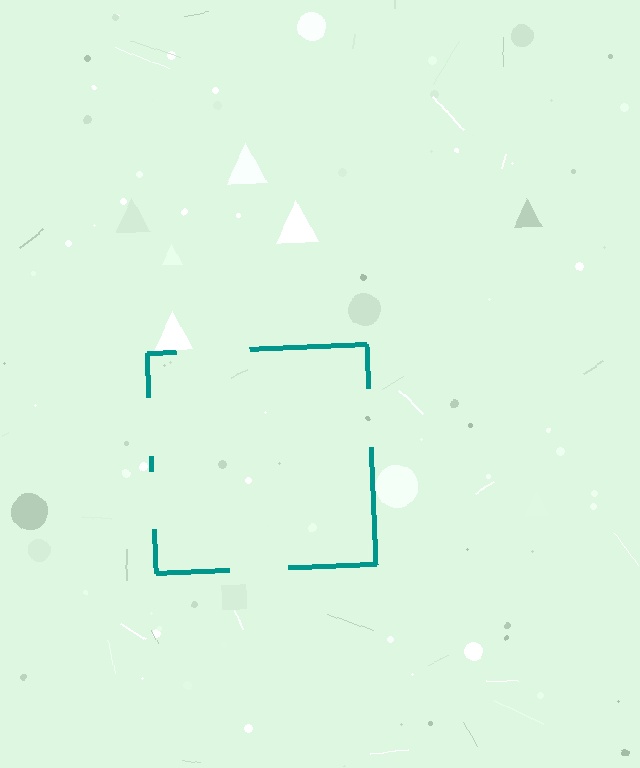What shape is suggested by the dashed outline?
The dashed outline suggests a square.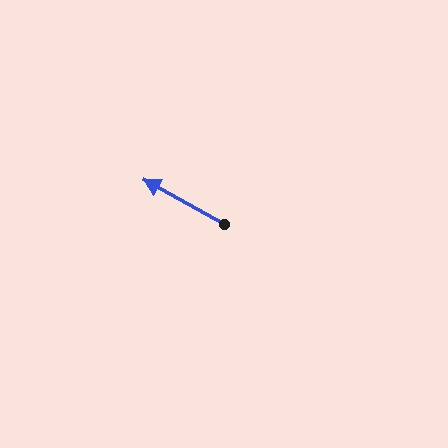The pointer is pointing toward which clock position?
Roughly 10 o'clock.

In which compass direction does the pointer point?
Northwest.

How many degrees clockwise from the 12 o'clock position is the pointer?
Approximately 299 degrees.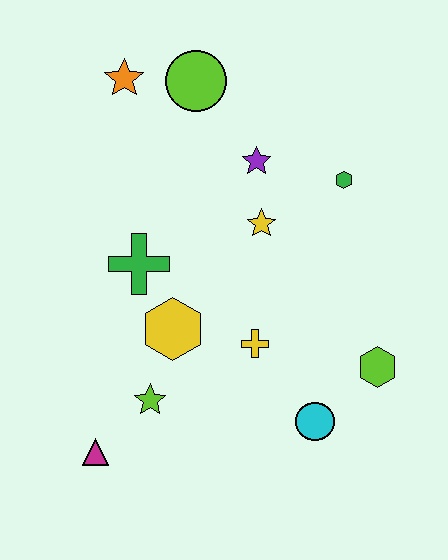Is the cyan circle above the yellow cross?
No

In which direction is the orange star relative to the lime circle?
The orange star is to the left of the lime circle.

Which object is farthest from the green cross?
The lime hexagon is farthest from the green cross.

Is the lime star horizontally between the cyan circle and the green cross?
Yes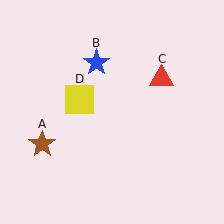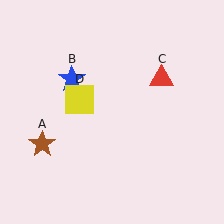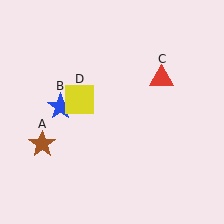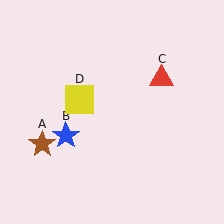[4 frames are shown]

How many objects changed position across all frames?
1 object changed position: blue star (object B).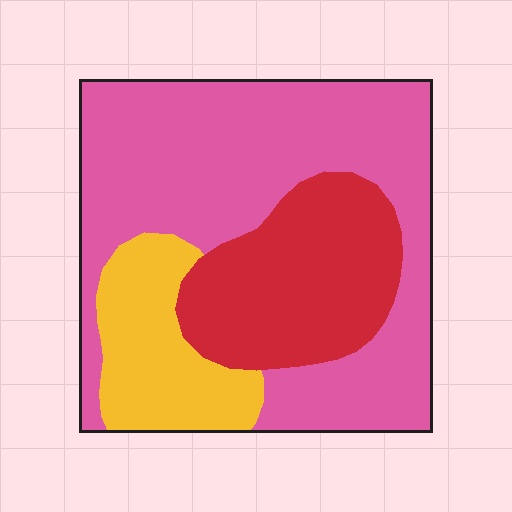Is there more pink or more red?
Pink.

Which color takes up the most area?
Pink, at roughly 55%.